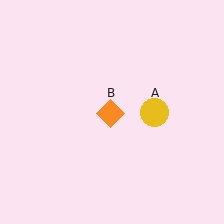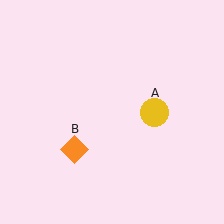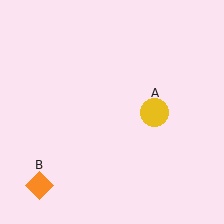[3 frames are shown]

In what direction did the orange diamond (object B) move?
The orange diamond (object B) moved down and to the left.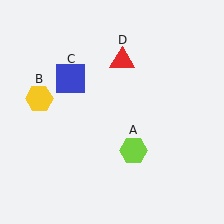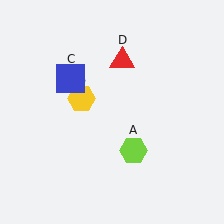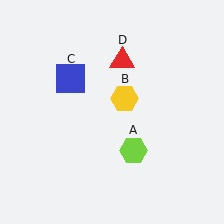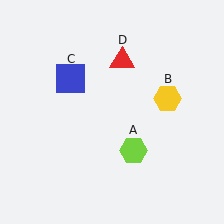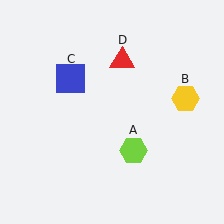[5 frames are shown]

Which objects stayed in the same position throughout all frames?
Lime hexagon (object A) and blue square (object C) and red triangle (object D) remained stationary.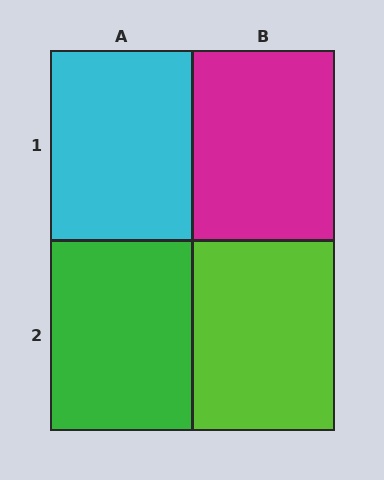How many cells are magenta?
1 cell is magenta.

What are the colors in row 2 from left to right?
Green, lime.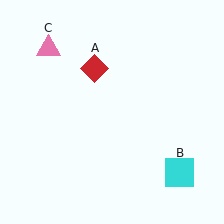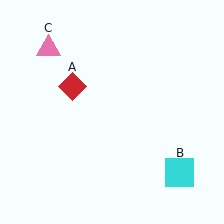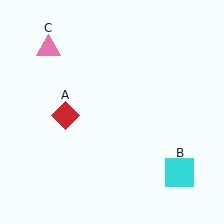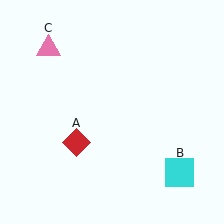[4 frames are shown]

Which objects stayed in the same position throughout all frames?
Cyan square (object B) and pink triangle (object C) remained stationary.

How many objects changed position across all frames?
1 object changed position: red diamond (object A).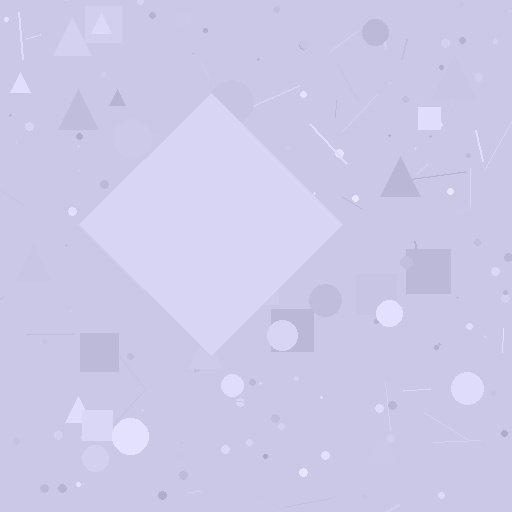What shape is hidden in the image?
A diamond is hidden in the image.